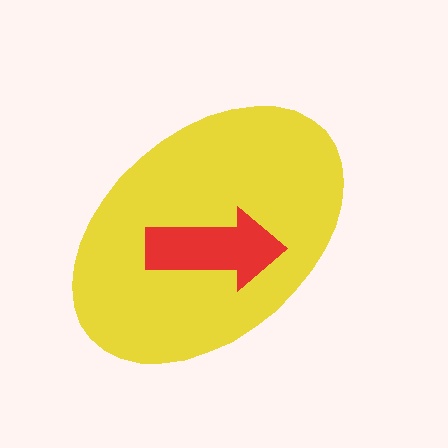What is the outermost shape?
The yellow ellipse.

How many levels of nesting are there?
2.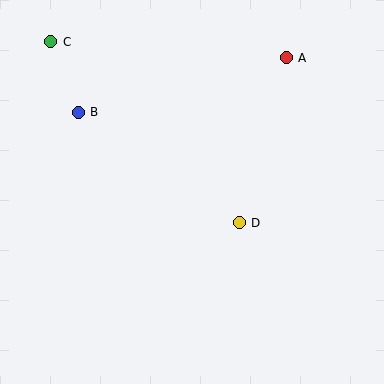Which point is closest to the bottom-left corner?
Point B is closest to the bottom-left corner.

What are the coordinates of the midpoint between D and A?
The midpoint between D and A is at (263, 140).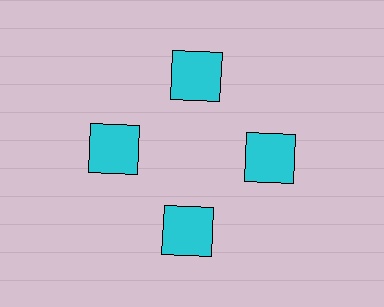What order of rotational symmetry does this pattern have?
This pattern has 4-fold rotational symmetry.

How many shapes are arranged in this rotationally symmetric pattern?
There are 4 shapes, arranged in 4 groups of 1.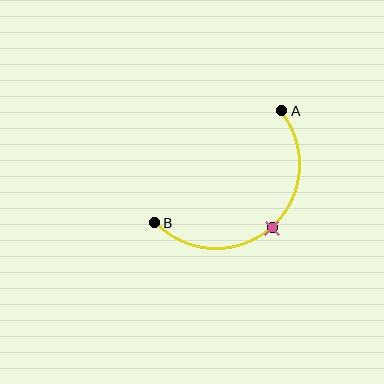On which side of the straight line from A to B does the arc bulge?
The arc bulges below and to the right of the straight line connecting A and B.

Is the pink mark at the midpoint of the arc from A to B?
Yes. The pink mark lies on the arc at equal arc-length from both A and B — it is the arc midpoint.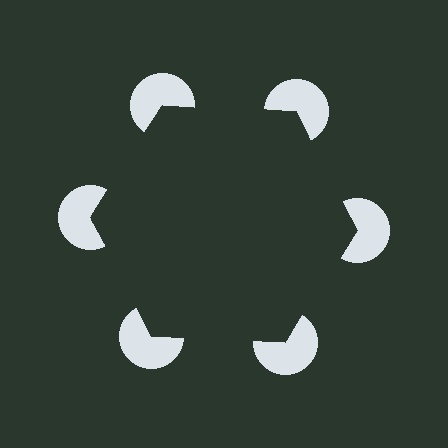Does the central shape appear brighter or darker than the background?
It typically appears slightly darker than the background, even though no actual brightness change is drawn.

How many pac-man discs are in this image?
There are 6 — one at each vertex of the illusory hexagon.